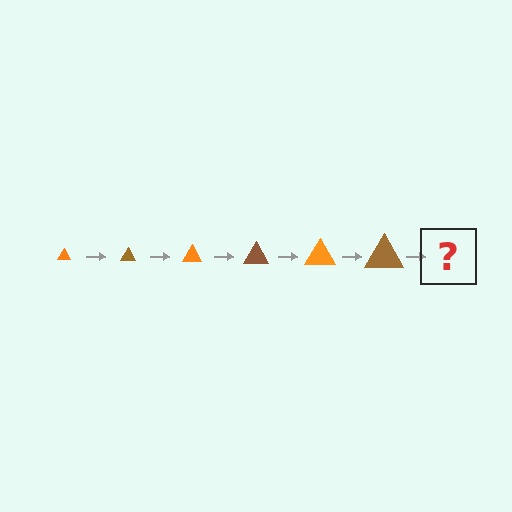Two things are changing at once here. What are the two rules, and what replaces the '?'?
The two rules are that the triangle grows larger each step and the color cycles through orange and brown. The '?' should be an orange triangle, larger than the previous one.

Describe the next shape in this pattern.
It should be an orange triangle, larger than the previous one.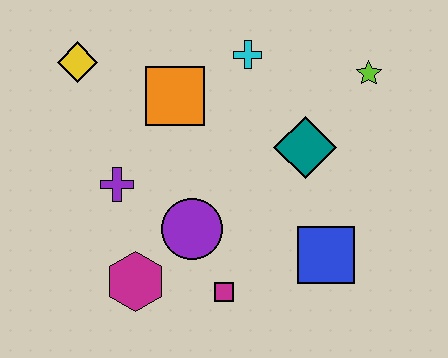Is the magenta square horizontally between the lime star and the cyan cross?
No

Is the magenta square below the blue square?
Yes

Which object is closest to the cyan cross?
The orange square is closest to the cyan cross.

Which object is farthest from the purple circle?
The lime star is farthest from the purple circle.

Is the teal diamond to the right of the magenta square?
Yes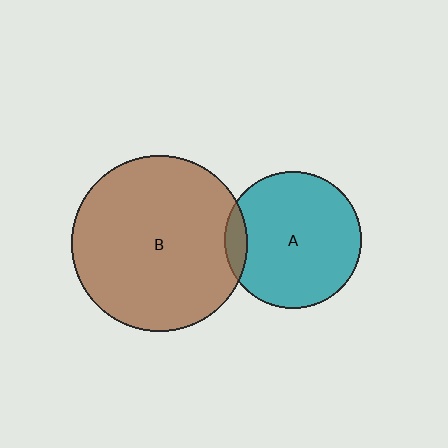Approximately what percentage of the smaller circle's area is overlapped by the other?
Approximately 10%.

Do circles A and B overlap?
Yes.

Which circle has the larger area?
Circle B (brown).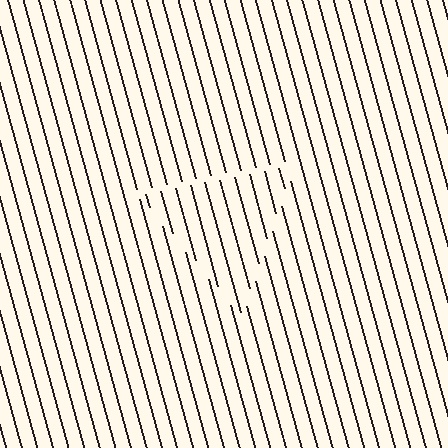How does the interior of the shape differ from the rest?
The interior of the shape contains the same grating, shifted by half a period — the contour is defined by the phase discontinuity where line-ends from the inner and outer gratings abut.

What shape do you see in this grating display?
An illusory triangle. The interior of the shape contains the same grating, shifted by half a period — the contour is defined by the phase discontinuity where line-ends from the inner and outer gratings abut.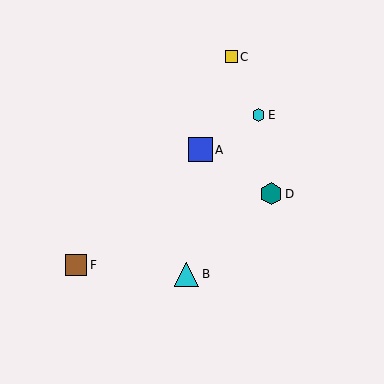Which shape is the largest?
The cyan triangle (labeled B) is the largest.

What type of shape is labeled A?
Shape A is a blue square.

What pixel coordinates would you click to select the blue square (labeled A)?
Click at (200, 150) to select the blue square A.